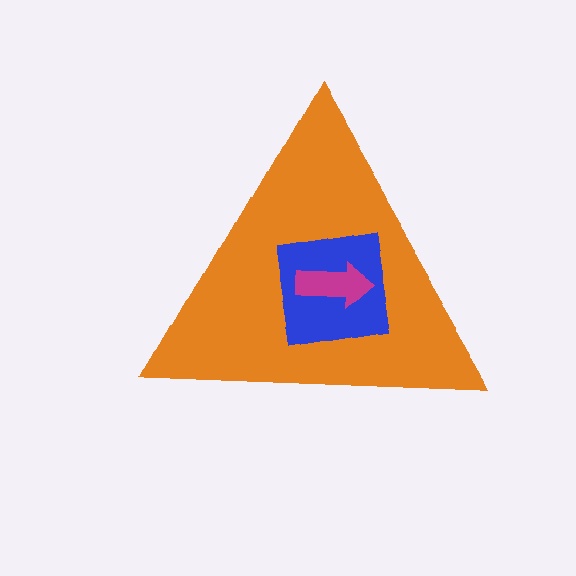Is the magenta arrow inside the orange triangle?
Yes.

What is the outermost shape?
The orange triangle.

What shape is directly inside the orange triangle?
The blue square.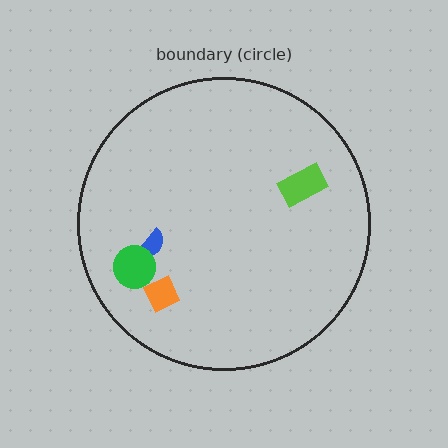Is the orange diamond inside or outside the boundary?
Inside.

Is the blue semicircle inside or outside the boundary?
Inside.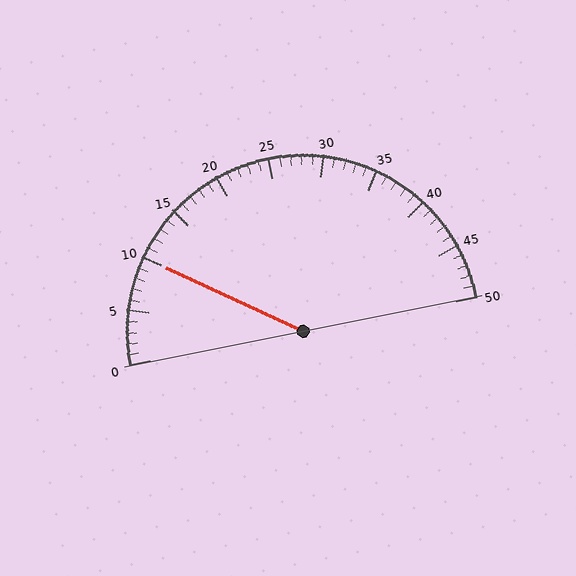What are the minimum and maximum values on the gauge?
The gauge ranges from 0 to 50.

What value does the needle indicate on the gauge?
The needle indicates approximately 10.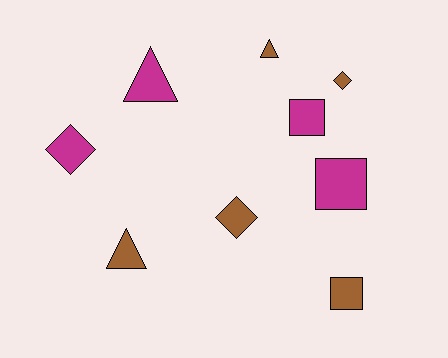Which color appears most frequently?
Brown, with 5 objects.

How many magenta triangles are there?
There is 1 magenta triangle.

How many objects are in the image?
There are 9 objects.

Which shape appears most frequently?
Diamond, with 3 objects.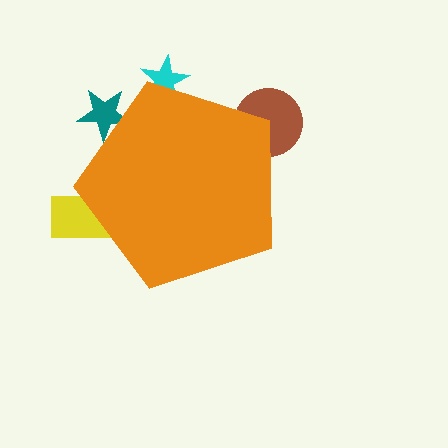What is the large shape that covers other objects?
An orange pentagon.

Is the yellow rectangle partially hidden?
Yes, the yellow rectangle is partially hidden behind the orange pentagon.